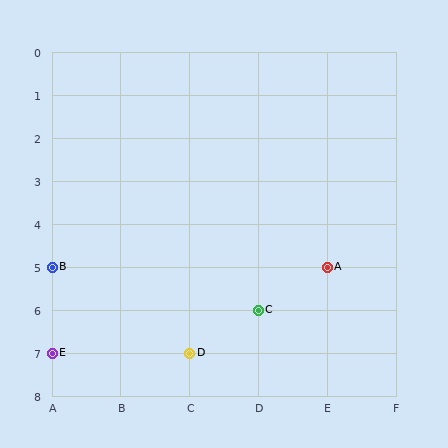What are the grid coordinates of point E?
Point E is at grid coordinates (A, 7).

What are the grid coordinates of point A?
Point A is at grid coordinates (E, 5).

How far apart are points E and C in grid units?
Points E and C are 3 columns and 1 row apart (about 3.2 grid units diagonally).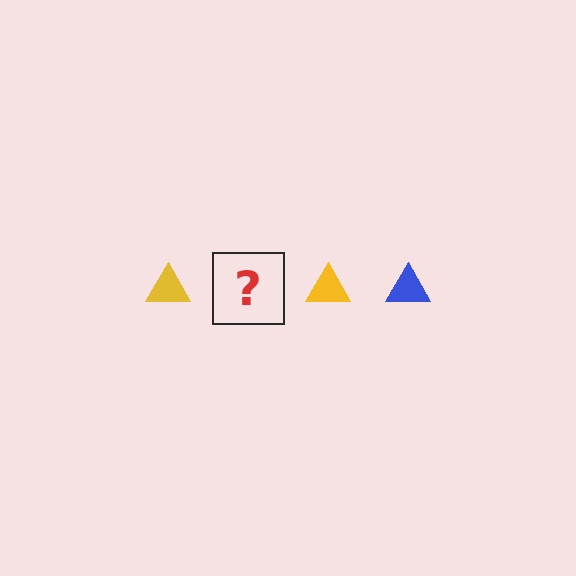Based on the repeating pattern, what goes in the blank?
The blank should be a blue triangle.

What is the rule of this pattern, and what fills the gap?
The rule is that the pattern cycles through yellow, blue triangles. The gap should be filled with a blue triangle.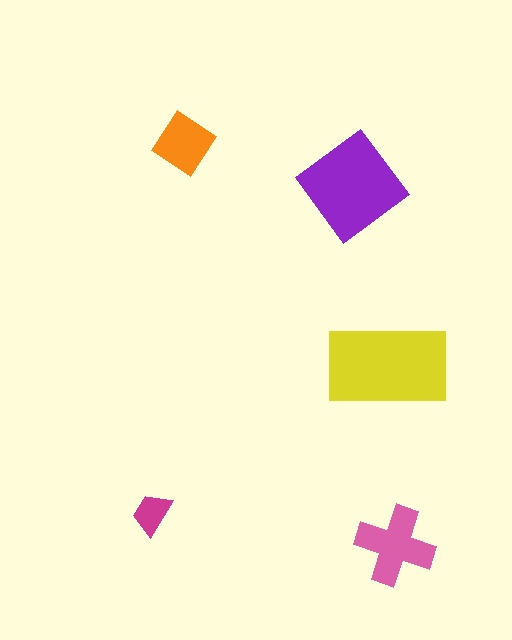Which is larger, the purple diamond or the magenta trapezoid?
The purple diamond.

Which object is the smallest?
The magenta trapezoid.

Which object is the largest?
The yellow rectangle.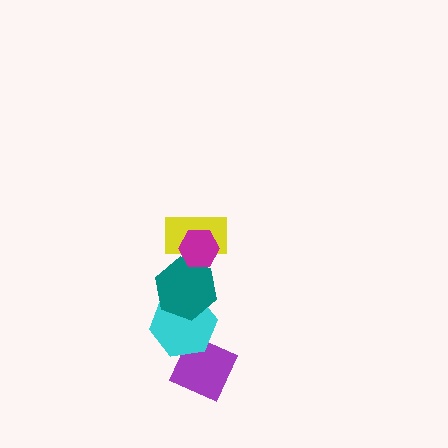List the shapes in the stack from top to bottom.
From top to bottom: the magenta hexagon, the yellow rectangle, the teal hexagon, the cyan hexagon, the purple diamond.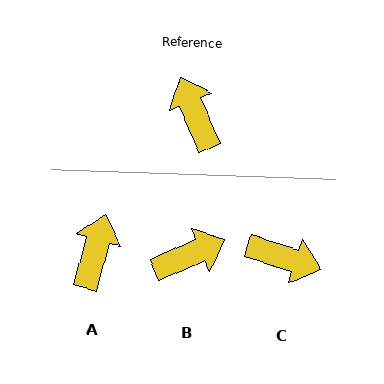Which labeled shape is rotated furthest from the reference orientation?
C, about 130 degrees away.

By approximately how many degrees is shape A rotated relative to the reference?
Approximately 39 degrees clockwise.